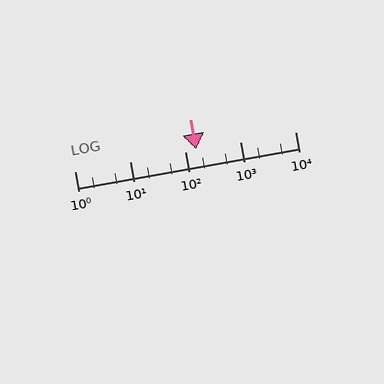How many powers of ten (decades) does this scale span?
The scale spans 4 decades, from 1 to 10000.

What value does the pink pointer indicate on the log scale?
The pointer indicates approximately 160.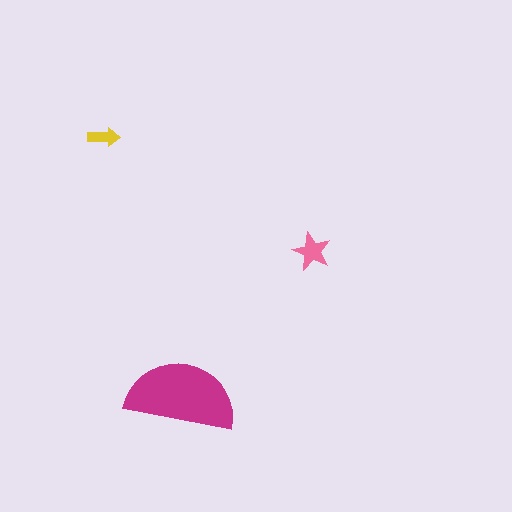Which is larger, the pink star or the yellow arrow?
The pink star.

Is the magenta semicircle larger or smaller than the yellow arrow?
Larger.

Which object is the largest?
The magenta semicircle.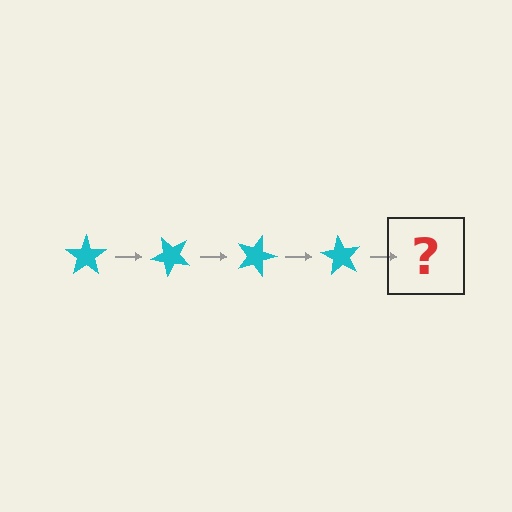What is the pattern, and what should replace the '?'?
The pattern is that the star rotates 45 degrees each step. The '?' should be a cyan star rotated 180 degrees.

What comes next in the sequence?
The next element should be a cyan star rotated 180 degrees.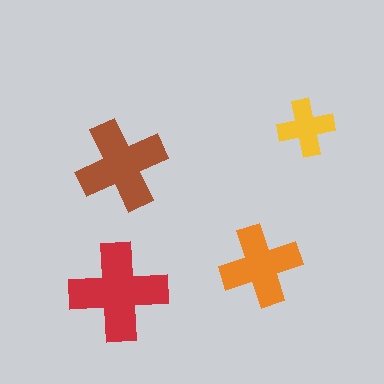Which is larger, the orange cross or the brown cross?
The brown one.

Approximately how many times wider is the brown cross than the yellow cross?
About 1.5 times wider.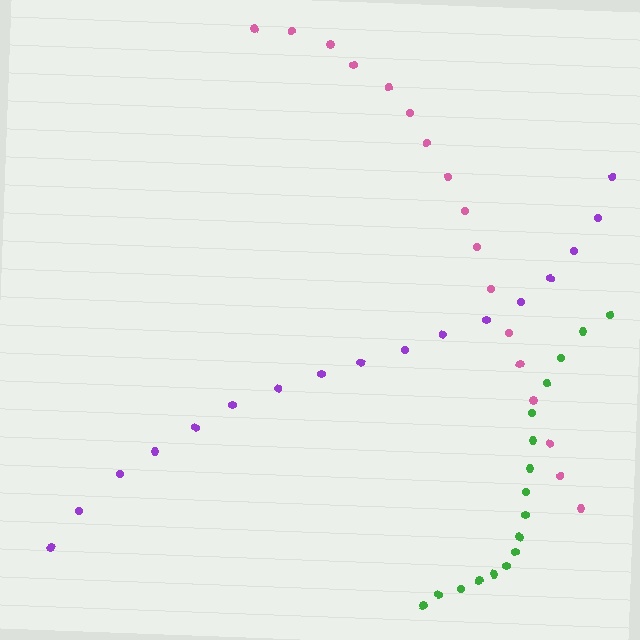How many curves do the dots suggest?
There are 3 distinct paths.